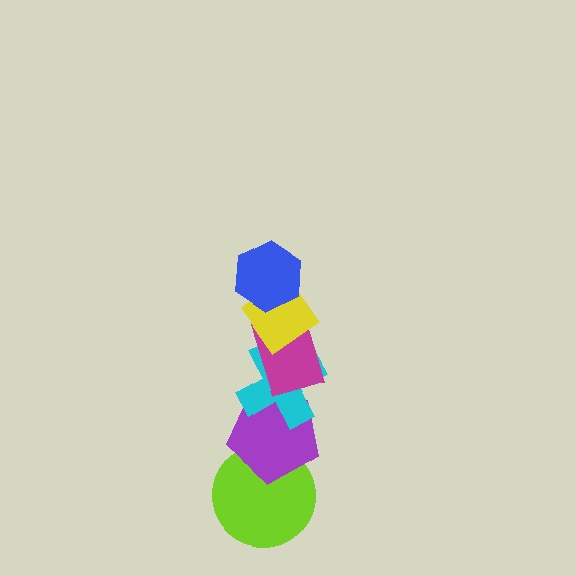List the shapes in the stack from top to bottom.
From top to bottom: the blue hexagon, the yellow diamond, the magenta rectangle, the cyan cross, the purple pentagon, the lime circle.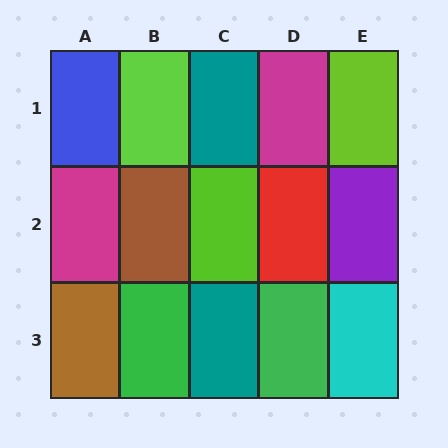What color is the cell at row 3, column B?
Green.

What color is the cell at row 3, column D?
Green.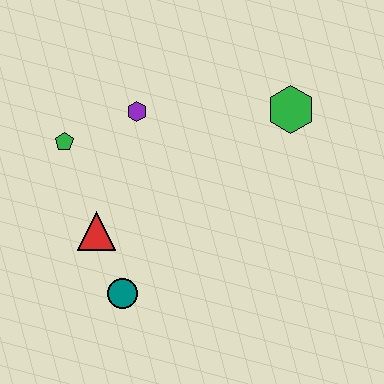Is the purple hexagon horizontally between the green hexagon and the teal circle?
Yes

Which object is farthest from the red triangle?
The green hexagon is farthest from the red triangle.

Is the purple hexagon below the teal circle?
No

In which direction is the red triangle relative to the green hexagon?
The red triangle is to the left of the green hexagon.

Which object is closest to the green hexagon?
The purple hexagon is closest to the green hexagon.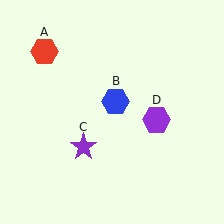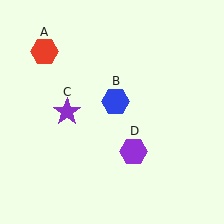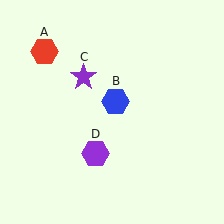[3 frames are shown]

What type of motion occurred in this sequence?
The purple star (object C), purple hexagon (object D) rotated clockwise around the center of the scene.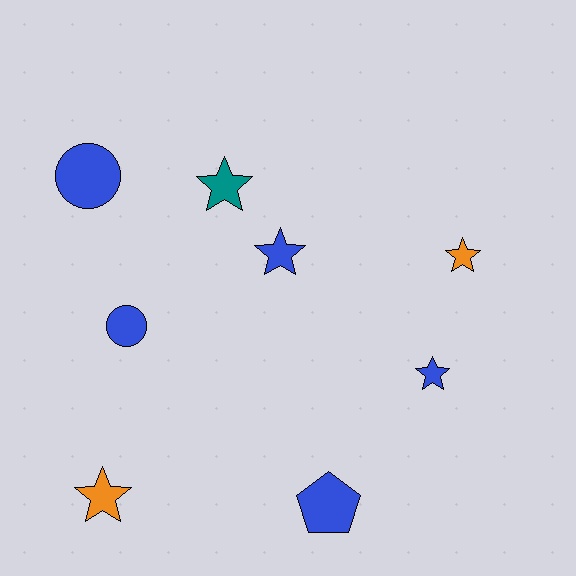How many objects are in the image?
There are 8 objects.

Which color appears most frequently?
Blue, with 5 objects.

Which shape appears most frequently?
Star, with 5 objects.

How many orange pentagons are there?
There are no orange pentagons.